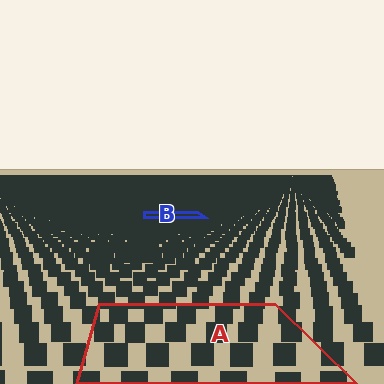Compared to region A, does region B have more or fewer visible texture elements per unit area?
Region B has more texture elements per unit area — they are packed more densely because it is farther away.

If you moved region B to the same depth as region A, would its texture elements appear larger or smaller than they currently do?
They would appear larger. At a closer depth, the same texture elements are projected at a bigger on-screen size.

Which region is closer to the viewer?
Region A is closer. The texture elements there are larger and more spread out.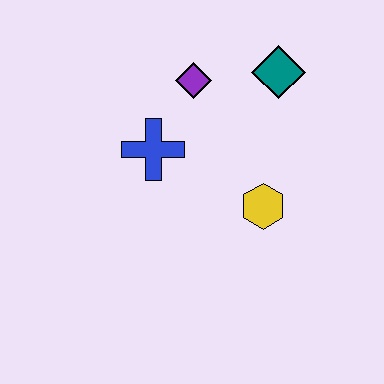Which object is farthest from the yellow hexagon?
The purple diamond is farthest from the yellow hexagon.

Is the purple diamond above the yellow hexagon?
Yes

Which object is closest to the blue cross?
The purple diamond is closest to the blue cross.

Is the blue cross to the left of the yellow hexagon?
Yes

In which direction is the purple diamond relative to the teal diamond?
The purple diamond is to the left of the teal diamond.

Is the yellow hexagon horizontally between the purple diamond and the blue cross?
No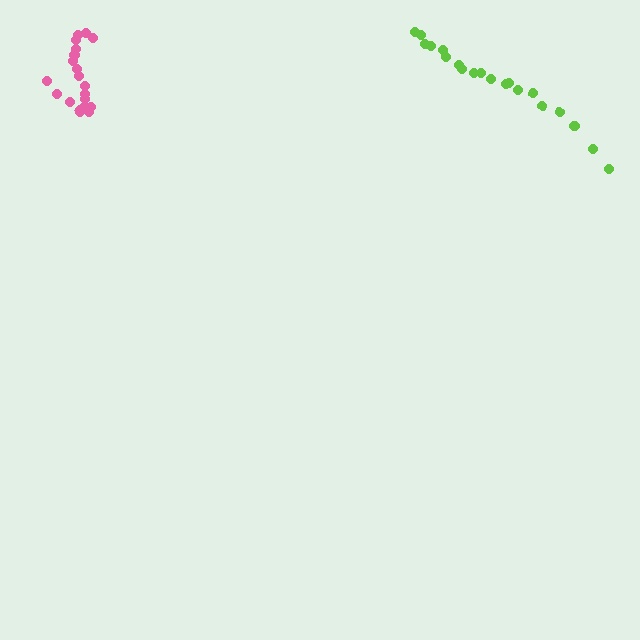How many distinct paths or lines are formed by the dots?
There are 2 distinct paths.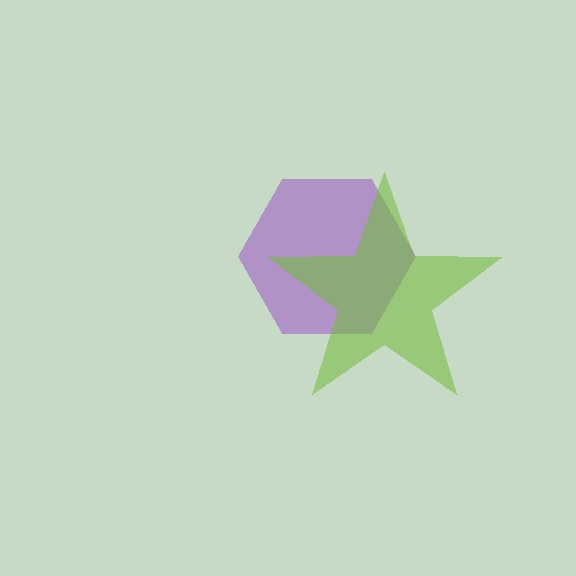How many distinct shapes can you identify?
There are 2 distinct shapes: a purple hexagon, a lime star.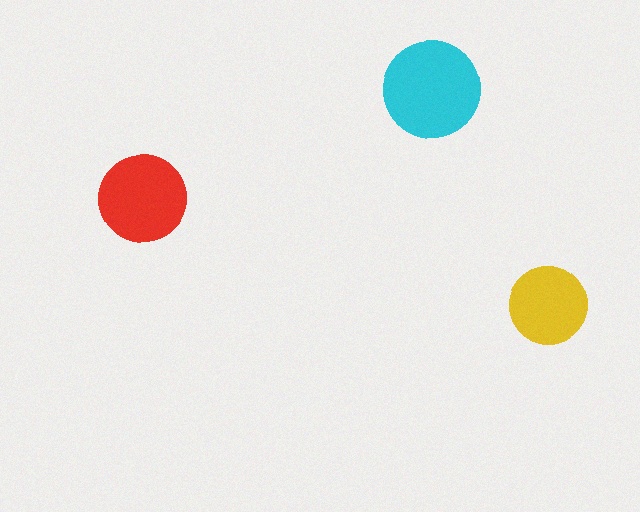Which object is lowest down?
The yellow circle is bottommost.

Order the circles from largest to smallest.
the cyan one, the red one, the yellow one.